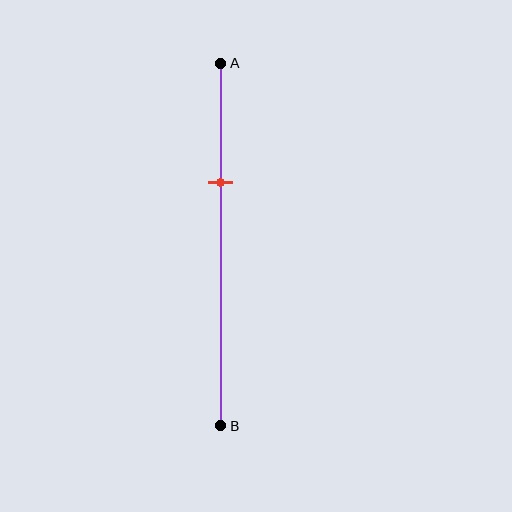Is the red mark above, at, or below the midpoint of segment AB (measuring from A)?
The red mark is above the midpoint of segment AB.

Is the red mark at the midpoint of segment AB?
No, the mark is at about 35% from A, not at the 50% midpoint.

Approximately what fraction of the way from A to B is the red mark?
The red mark is approximately 35% of the way from A to B.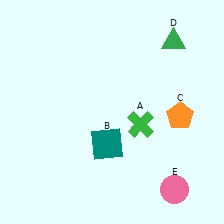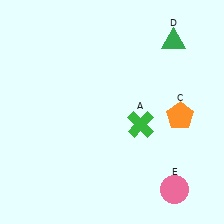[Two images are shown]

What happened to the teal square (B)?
The teal square (B) was removed in Image 2. It was in the bottom-left area of Image 1.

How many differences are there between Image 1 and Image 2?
There is 1 difference between the two images.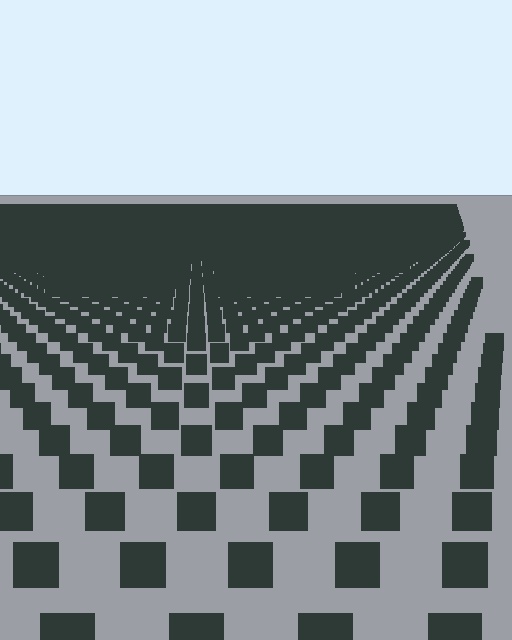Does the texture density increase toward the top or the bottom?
Density increases toward the top.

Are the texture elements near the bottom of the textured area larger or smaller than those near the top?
Larger. Near the bottom, elements are closer to the viewer and appear at a bigger on-screen size.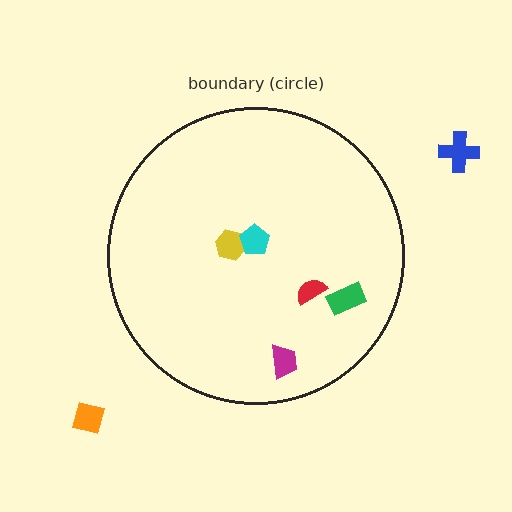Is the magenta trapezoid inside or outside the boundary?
Inside.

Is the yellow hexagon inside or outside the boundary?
Inside.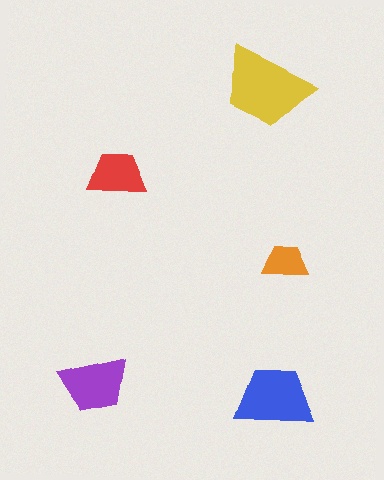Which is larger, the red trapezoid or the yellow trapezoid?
The yellow one.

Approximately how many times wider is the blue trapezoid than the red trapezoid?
About 1.5 times wider.